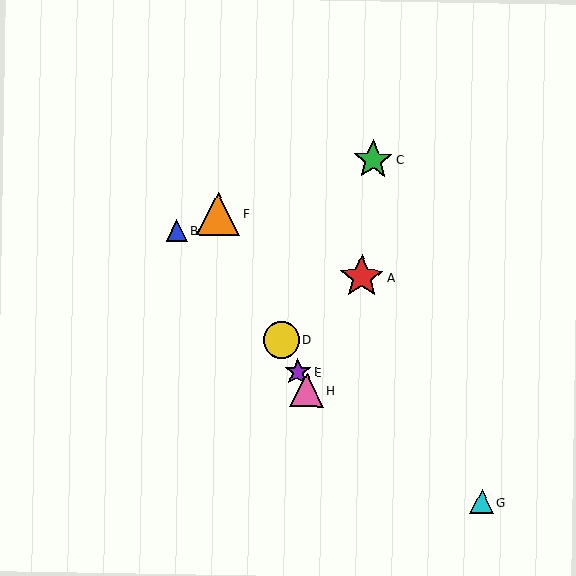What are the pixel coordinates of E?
Object E is at (297, 372).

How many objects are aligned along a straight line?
4 objects (D, E, F, H) are aligned along a straight line.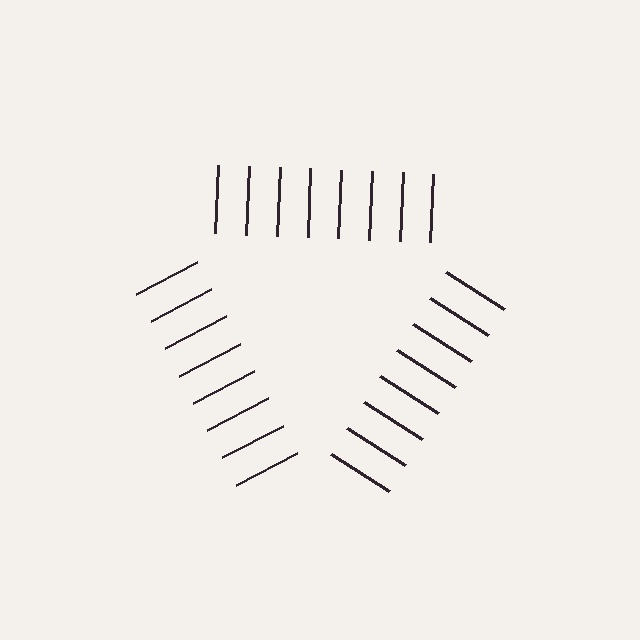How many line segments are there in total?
24 — 8 along each of the 3 edges.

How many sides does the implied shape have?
3 sides — the line-ends trace a triangle.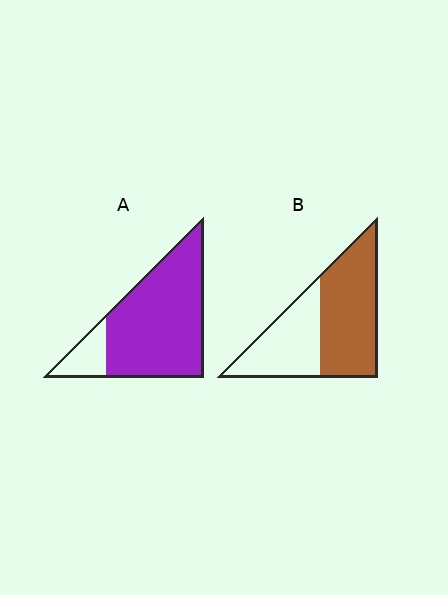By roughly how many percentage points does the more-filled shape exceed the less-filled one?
By roughly 25 percentage points (A over B).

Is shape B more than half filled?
Yes.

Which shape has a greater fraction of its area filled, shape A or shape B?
Shape A.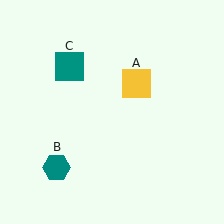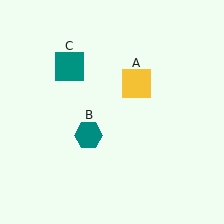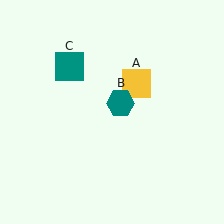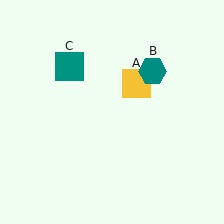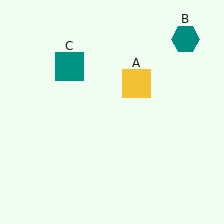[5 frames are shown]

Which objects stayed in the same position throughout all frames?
Yellow square (object A) and teal square (object C) remained stationary.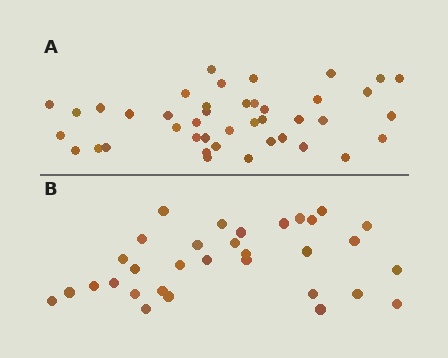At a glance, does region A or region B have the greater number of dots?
Region A (the top region) has more dots.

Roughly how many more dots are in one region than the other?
Region A has roughly 10 or so more dots than region B.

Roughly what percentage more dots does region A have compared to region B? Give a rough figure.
About 30% more.